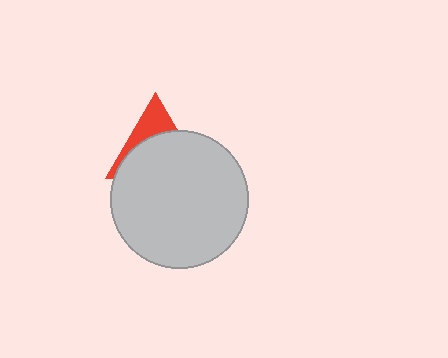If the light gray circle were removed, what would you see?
You would see the complete red triangle.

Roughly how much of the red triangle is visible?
A small part of it is visible (roughly 32%).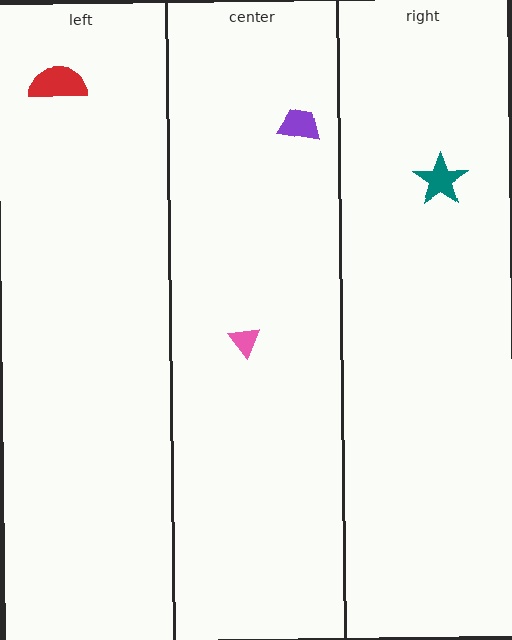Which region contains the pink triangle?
The center region.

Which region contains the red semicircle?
The left region.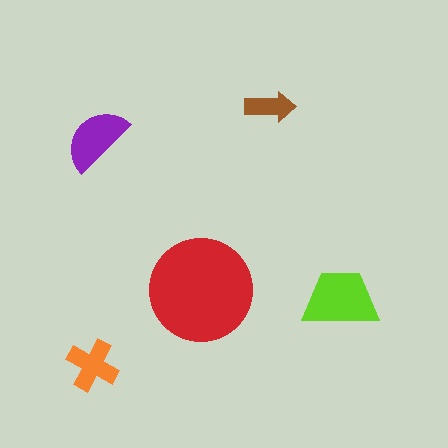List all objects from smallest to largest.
The brown arrow, the orange cross, the purple semicircle, the lime trapezoid, the red circle.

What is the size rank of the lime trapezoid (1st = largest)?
2nd.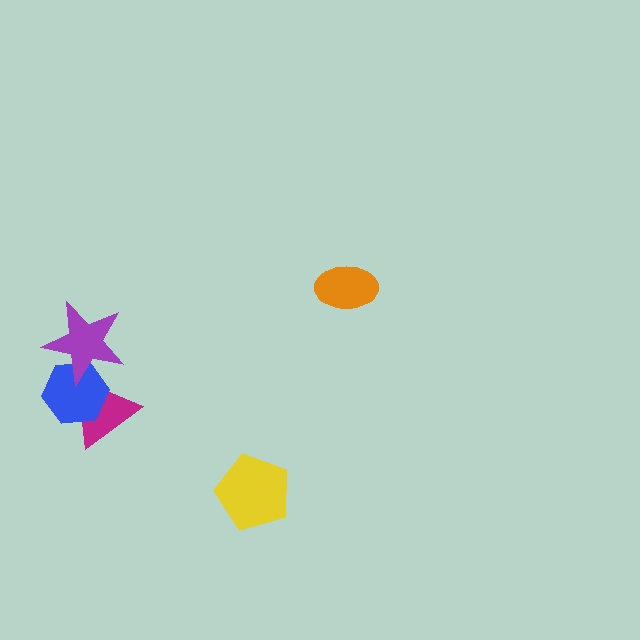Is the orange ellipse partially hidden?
No, no other shape covers it.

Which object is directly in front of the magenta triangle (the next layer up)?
The blue hexagon is directly in front of the magenta triangle.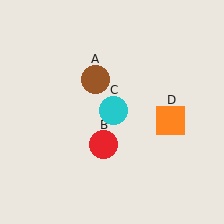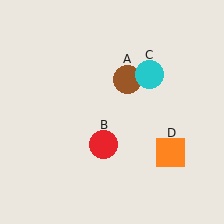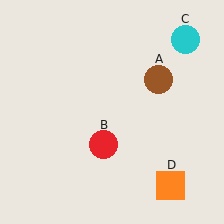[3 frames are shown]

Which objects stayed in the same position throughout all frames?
Red circle (object B) remained stationary.